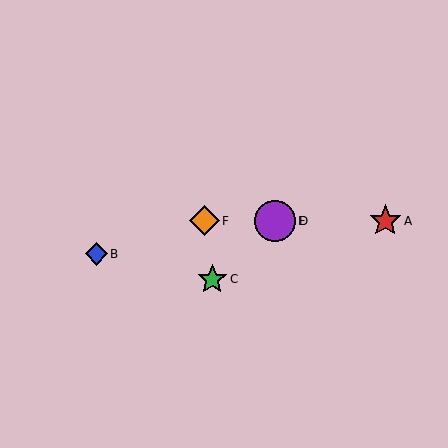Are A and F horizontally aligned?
Yes, both are at y≈221.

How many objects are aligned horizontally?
4 objects (A, D, E, F) are aligned horizontally.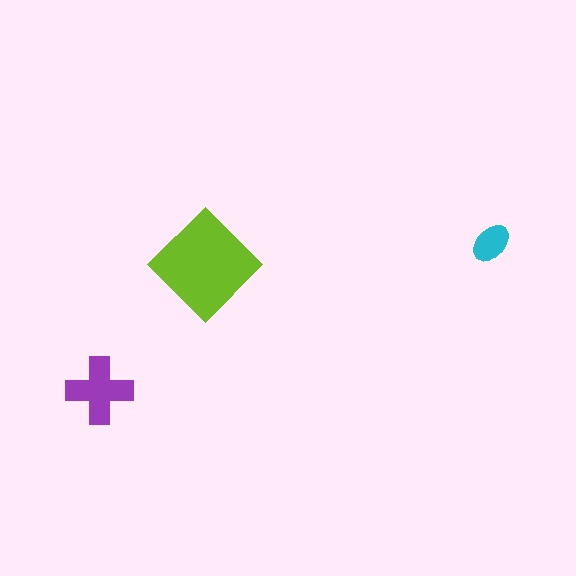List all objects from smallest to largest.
The cyan ellipse, the purple cross, the lime diamond.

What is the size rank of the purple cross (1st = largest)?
2nd.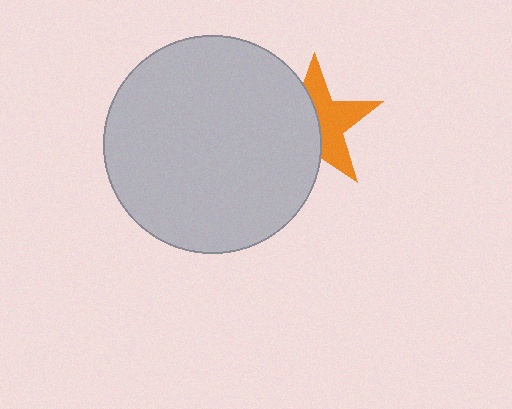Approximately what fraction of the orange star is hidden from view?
Roughly 49% of the orange star is hidden behind the light gray circle.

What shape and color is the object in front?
The object in front is a light gray circle.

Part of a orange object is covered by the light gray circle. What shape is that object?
It is a star.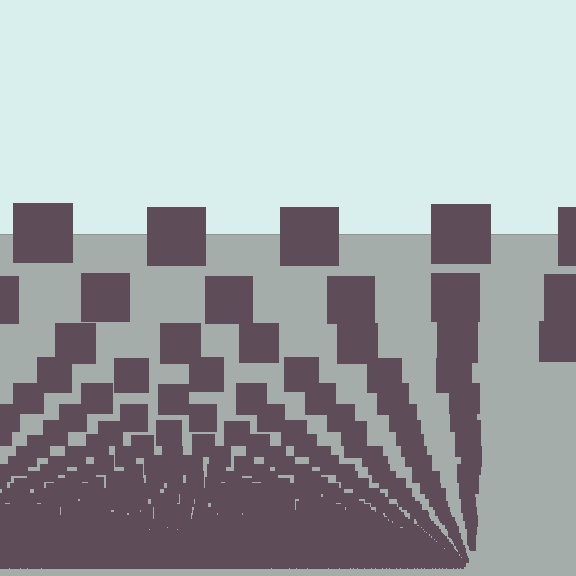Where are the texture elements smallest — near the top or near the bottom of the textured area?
Near the bottom.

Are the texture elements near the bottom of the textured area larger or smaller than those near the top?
Smaller. The gradient is inverted — elements near the bottom are smaller and denser.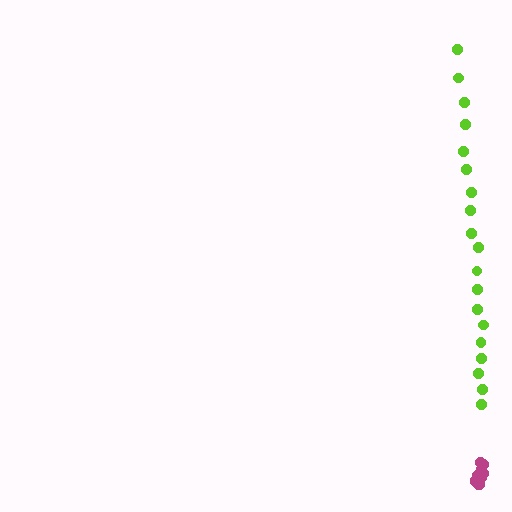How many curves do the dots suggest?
There are 2 distinct paths.